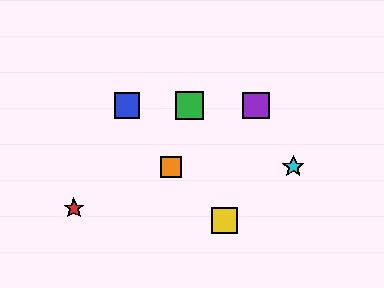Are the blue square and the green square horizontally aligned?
Yes, both are at y≈106.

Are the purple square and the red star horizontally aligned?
No, the purple square is at y≈106 and the red star is at y≈208.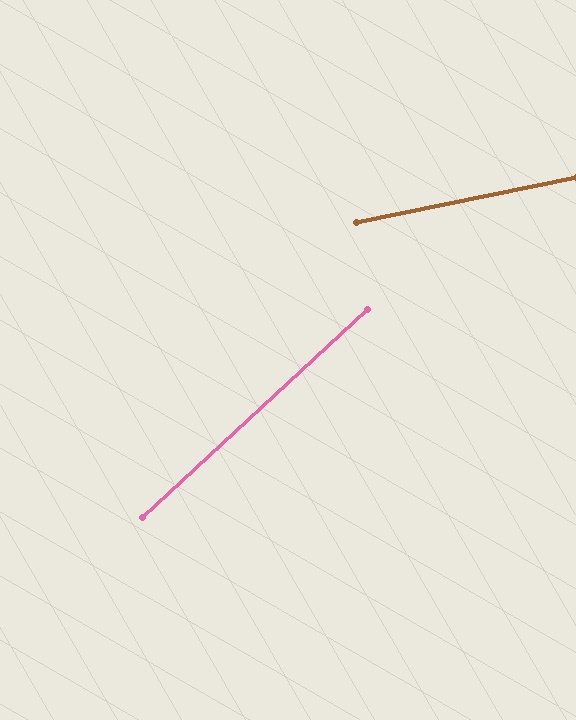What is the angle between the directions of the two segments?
Approximately 31 degrees.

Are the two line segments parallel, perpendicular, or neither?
Neither parallel nor perpendicular — they differ by about 31°.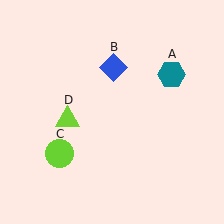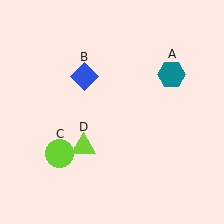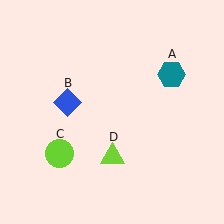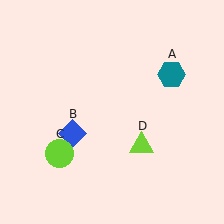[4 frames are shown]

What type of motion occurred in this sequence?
The blue diamond (object B), lime triangle (object D) rotated counterclockwise around the center of the scene.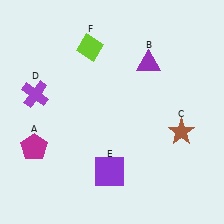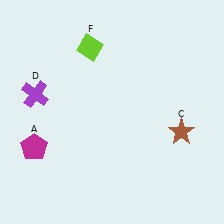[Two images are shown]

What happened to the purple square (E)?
The purple square (E) was removed in Image 2. It was in the bottom-left area of Image 1.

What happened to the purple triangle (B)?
The purple triangle (B) was removed in Image 2. It was in the top-right area of Image 1.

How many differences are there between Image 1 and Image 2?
There are 2 differences between the two images.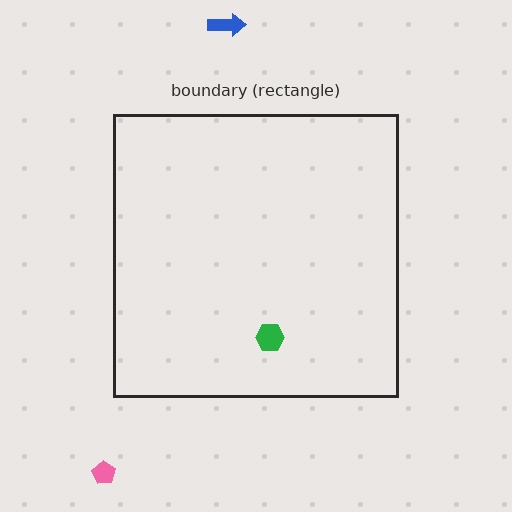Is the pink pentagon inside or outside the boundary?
Outside.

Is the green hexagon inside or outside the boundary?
Inside.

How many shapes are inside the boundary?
1 inside, 2 outside.